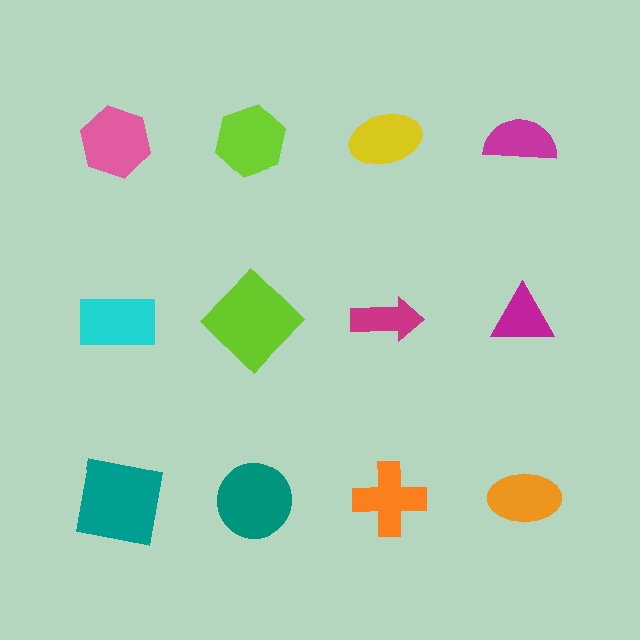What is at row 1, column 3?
A yellow ellipse.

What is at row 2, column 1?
A cyan rectangle.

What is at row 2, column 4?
A magenta triangle.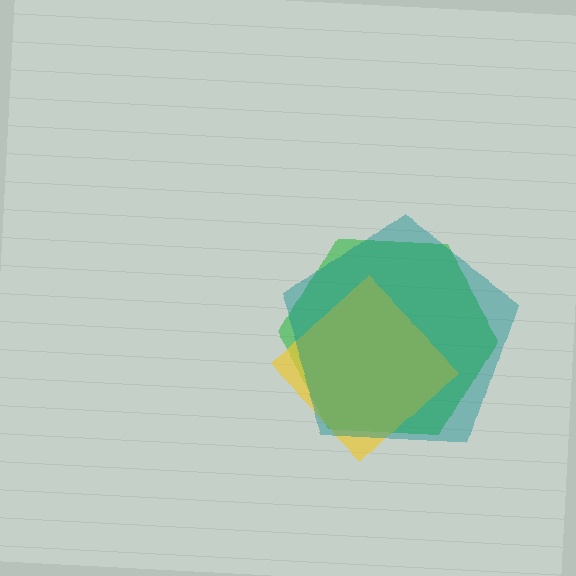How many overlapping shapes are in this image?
There are 3 overlapping shapes in the image.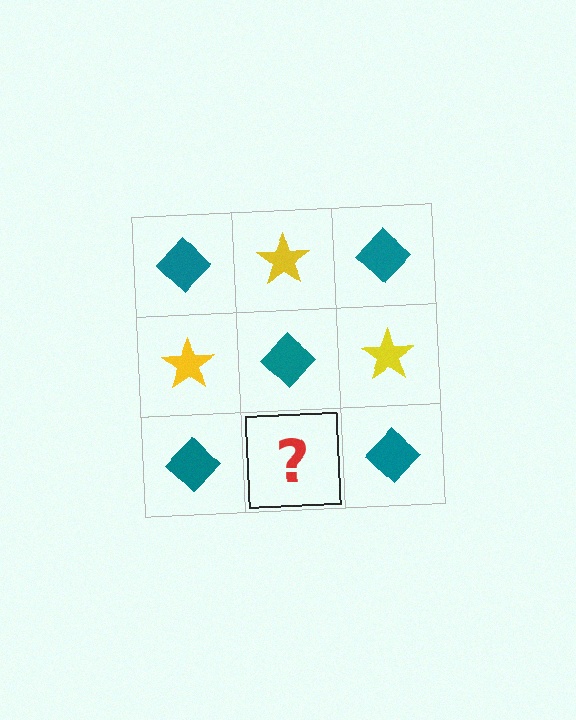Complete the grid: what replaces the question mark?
The question mark should be replaced with a yellow star.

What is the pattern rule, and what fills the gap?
The rule is that it alternates teal diamond and yellow star in a checkerboard pattern. The gap should be filled with a yellow star.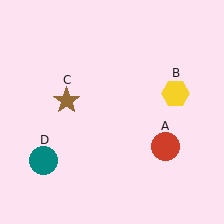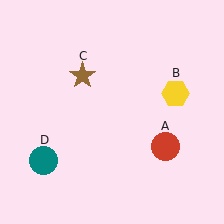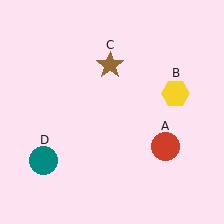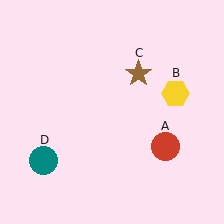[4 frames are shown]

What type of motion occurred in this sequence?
The brown star (object C) rotated clockwise around the center of the scene.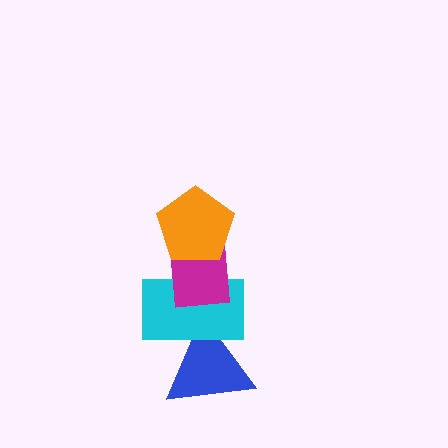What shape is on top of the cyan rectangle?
The magenta rectangle is on top of the cyan rectangle.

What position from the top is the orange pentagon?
The orange pentagon is 1st from the top.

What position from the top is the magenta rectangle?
The magenta rectangle is 2nd from the top.